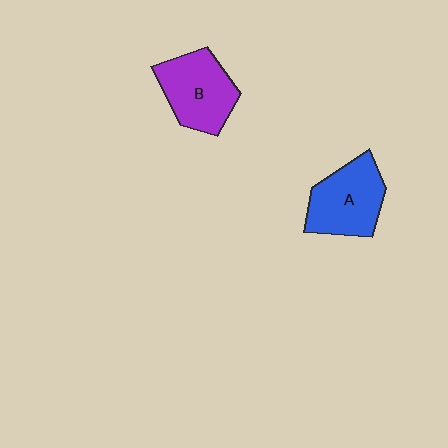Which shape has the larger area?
Shape A (blue).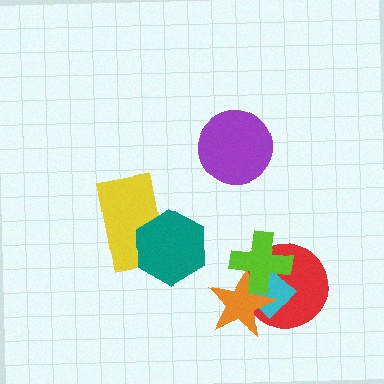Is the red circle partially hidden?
Yes, it is partially covered by another shape.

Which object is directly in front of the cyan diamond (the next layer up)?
The orange star is directly in front of the cyan diamond.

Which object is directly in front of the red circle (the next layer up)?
The cyan diamond is directly in front of the red circle.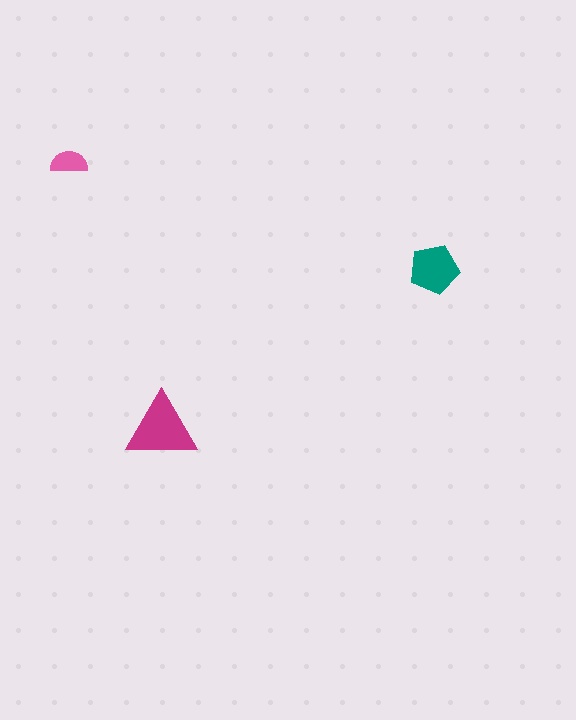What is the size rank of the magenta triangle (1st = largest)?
1st.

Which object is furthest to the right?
The teal pentagon is rightmost.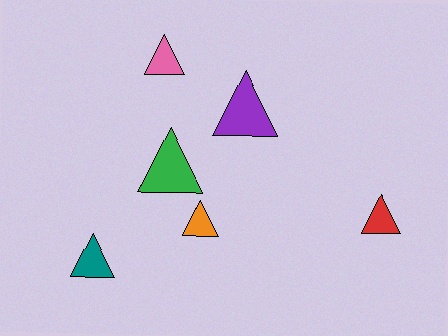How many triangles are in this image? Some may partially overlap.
There are 6 triangles.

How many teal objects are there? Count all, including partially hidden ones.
There is 1 teal object.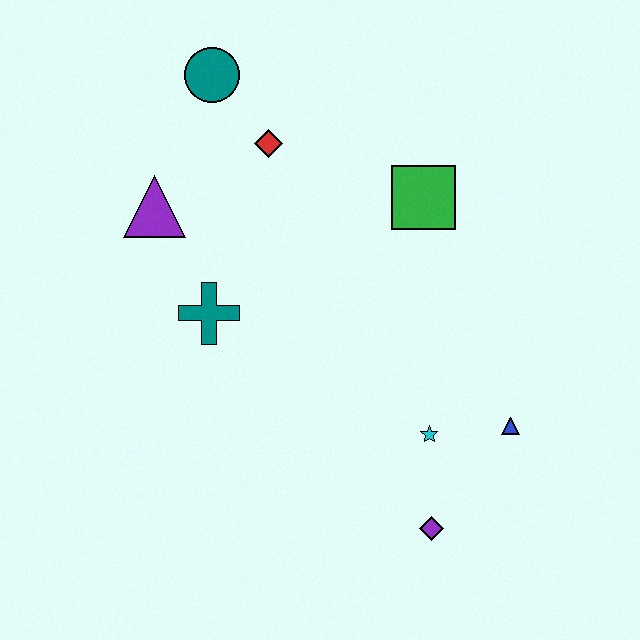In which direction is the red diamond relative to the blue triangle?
The red diamond is above the blue triangle.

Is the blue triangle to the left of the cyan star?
No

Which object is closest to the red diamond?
The teal circle is closest to the red diamond.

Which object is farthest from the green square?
The purple diamond is farthest from the green square.